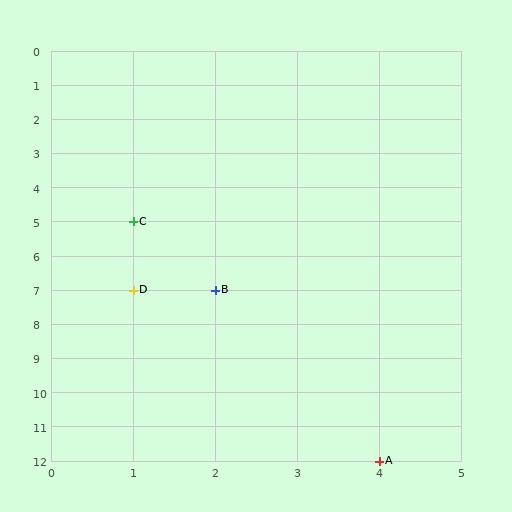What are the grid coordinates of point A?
Point A is at grid coordinates (4, 12).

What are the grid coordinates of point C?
Point C is at grid coordinates (1, 5).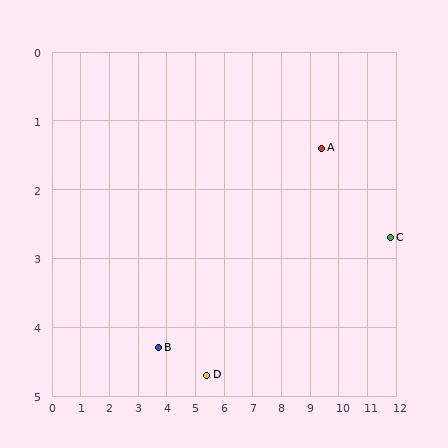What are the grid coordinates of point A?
Point A is at approximately (9.4, 1.4).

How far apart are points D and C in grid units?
Points D and C are about 6.7 grid units apart.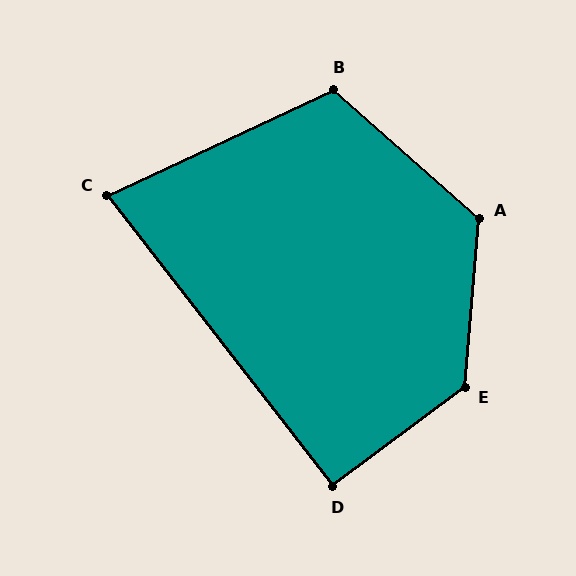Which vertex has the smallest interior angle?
C, at approximately 77 degrees.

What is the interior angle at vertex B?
Approximately 113 degrees (obtuse).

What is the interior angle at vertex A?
Approximately 127 degrees (obtuse).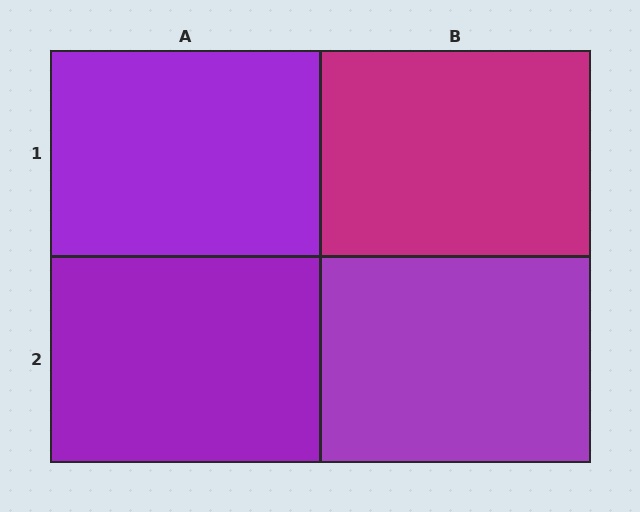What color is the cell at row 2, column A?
Purple.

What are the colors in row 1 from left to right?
Purple, magenta.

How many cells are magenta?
1 cell is magenta.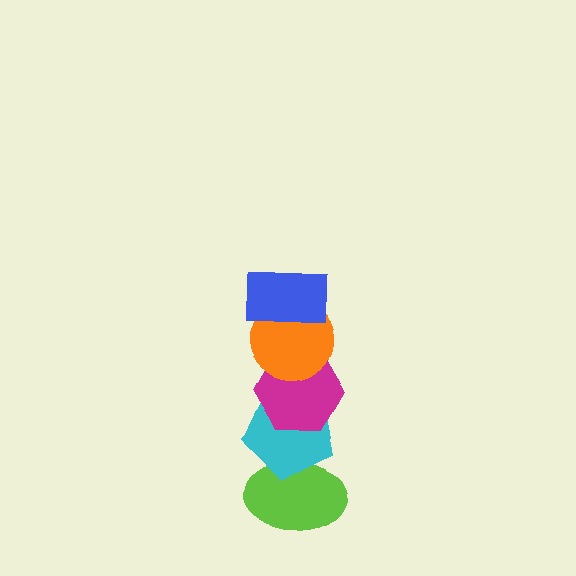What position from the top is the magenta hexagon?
The magenta hexagon is 3rd from the top.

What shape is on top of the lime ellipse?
The cyan pentagon is on top of the lime ellipse.